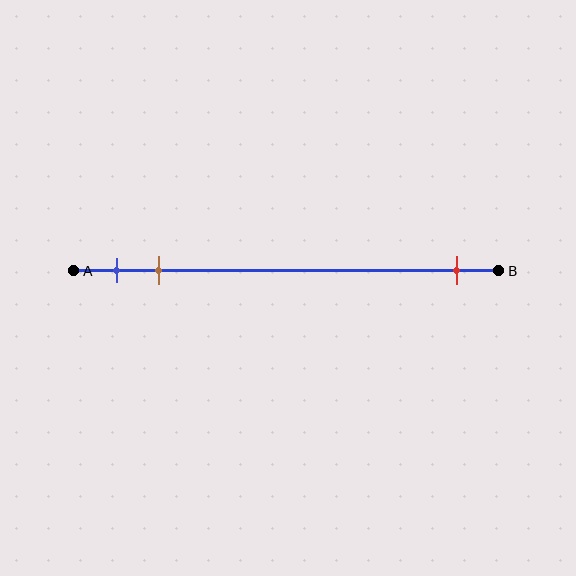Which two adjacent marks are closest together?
The blue and brown marks are the closest adjacent pair.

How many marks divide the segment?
There are 3 marks dividing the segment.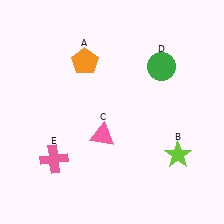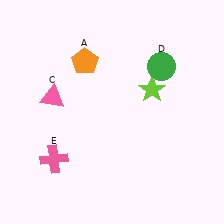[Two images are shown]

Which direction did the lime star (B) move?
The lime star (B) moved up.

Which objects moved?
The objects that moved are: the lime star (B), the pink triangle (C).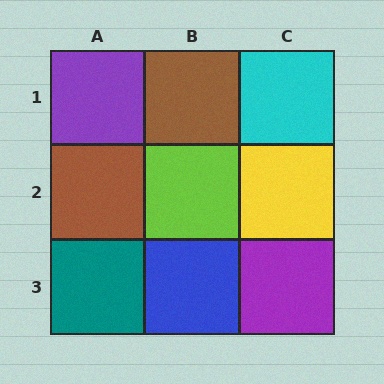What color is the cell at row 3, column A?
Teal.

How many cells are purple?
2 cells are purple.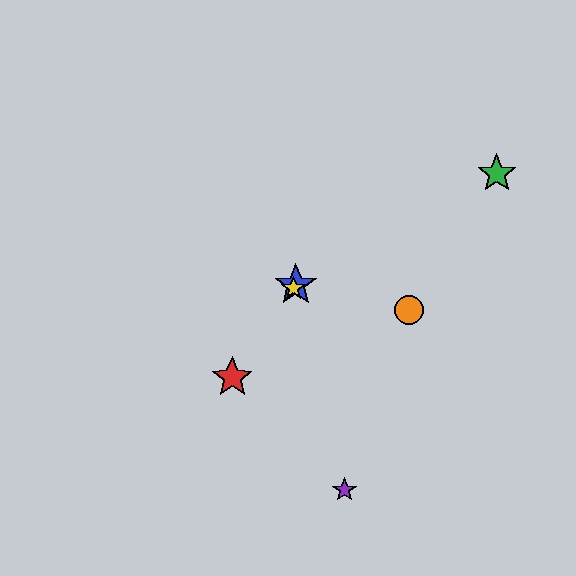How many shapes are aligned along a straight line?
3 shapes (the red star, the blue star, the yellow star) are aligned along a straight line.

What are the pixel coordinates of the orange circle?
The orange circle is at (409, 310).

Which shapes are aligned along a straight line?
The red star, the blue star, the yellow star are aligned along a straight line.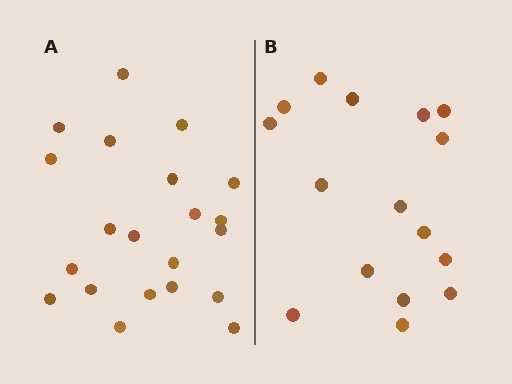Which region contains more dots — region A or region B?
Region A (the left region) has more dots.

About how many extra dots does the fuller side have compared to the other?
Region A has about 5 more dots than region B.